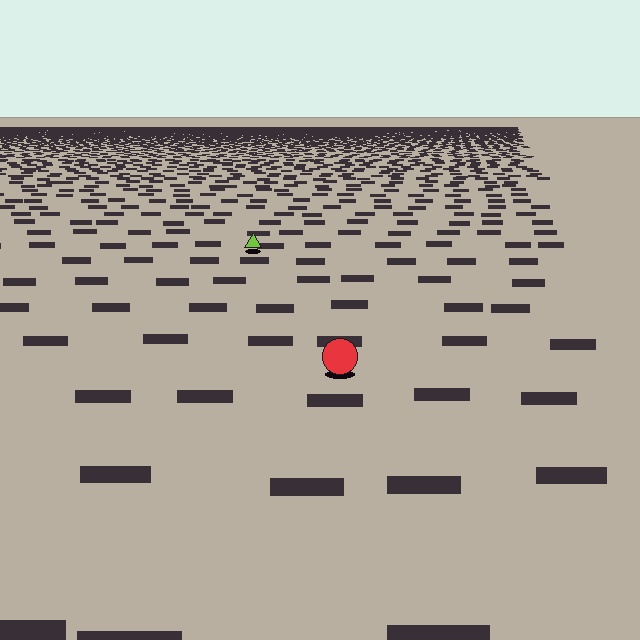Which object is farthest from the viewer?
The lime triangle is farthest from the viewer. It appears smaller and the ground texture around it is denser.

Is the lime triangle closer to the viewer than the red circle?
No. The red circle is closer — you can tell from the texture gradient: the ground texture is coarser near it.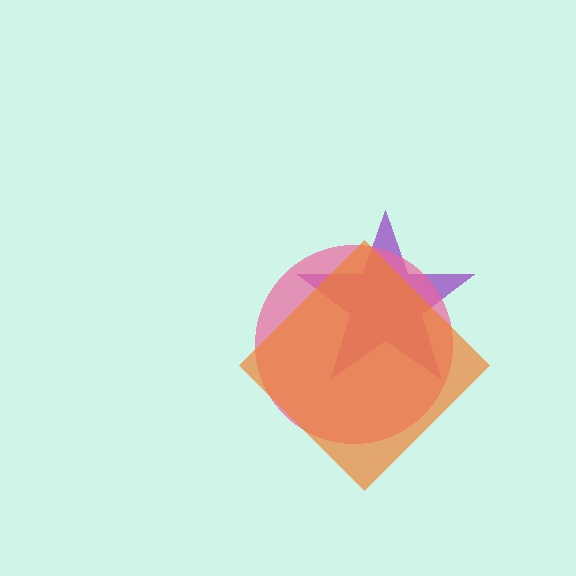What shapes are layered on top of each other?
The layered shapes are: a purple star, a pink circle, an orange diamond.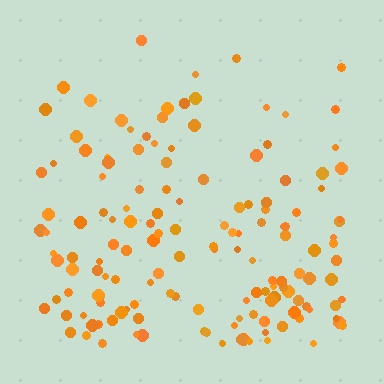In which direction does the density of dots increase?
From top to bottom, with the bottom side densest.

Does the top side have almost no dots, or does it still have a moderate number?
Still a moderate number, just noticeably fewer than the bottom.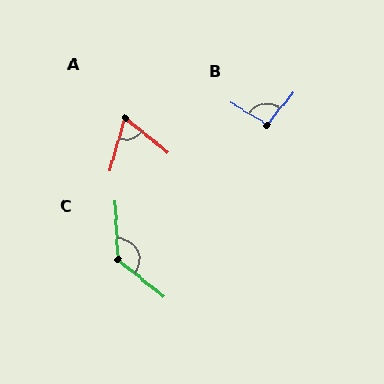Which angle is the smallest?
A, at approximately 67 degrees.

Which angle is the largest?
C, at approximately 131 degrees.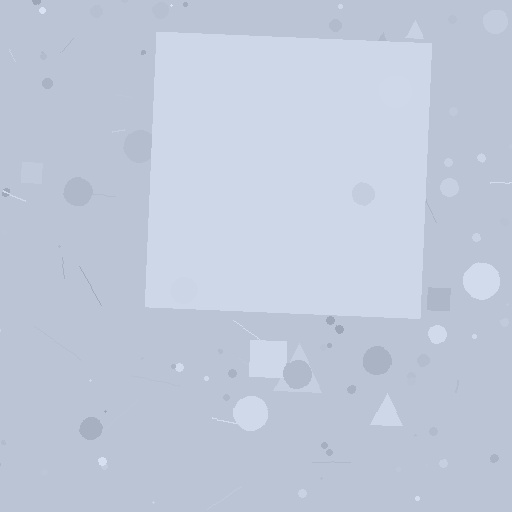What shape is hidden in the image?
A square is hidden in the image.